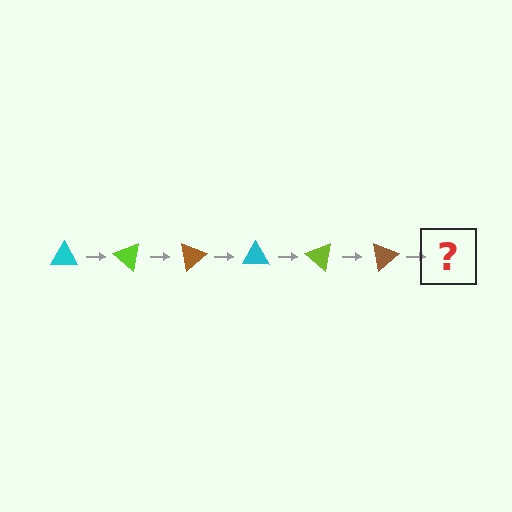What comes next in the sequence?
The next element should be a cyan triangle, rotated 240 degrees from the start.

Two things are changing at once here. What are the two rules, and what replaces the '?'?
The two rules are that it rotates 40 degrees each step and the color cycles through cyan, lime, and brown. The '?' should be a cyan triangle, rotated 240 degrees from the start.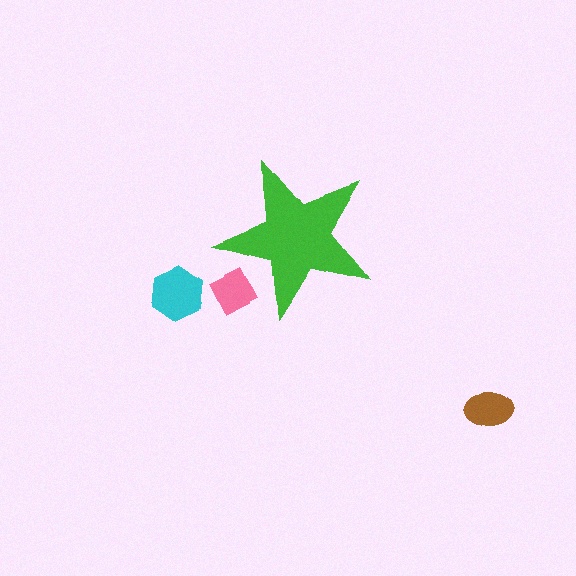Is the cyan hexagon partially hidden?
No, the cyan hexagon is fully visible.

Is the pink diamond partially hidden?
Yes, the pink diamond is partially hidden behind the green star.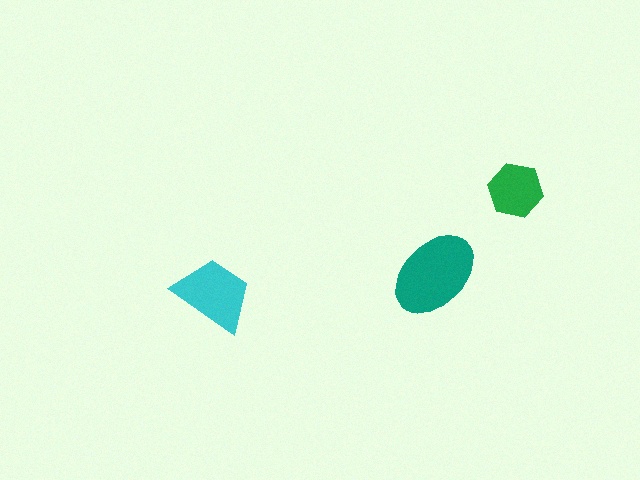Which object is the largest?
The teal ellipse.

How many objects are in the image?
There are 3 objects in the image.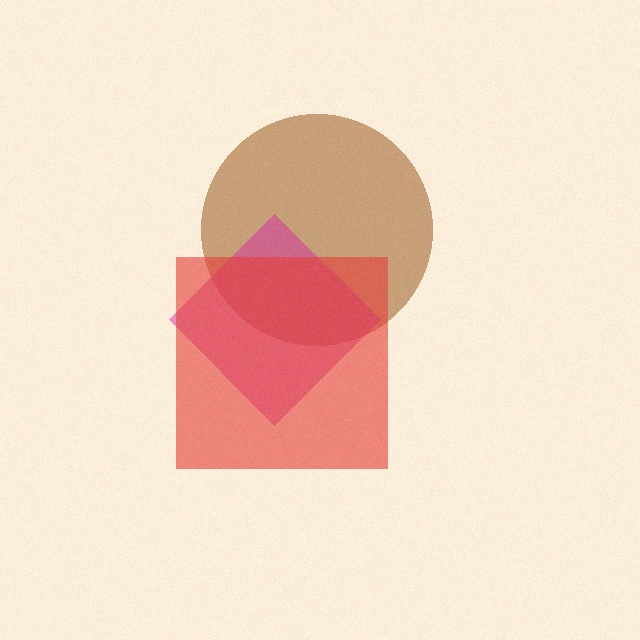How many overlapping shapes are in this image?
There are 3 overlapping shapes in the image.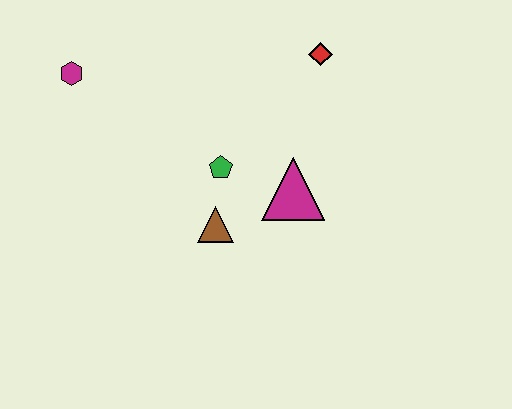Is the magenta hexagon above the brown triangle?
Yes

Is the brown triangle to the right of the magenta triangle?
No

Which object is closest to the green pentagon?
The brown triangle is closest to the green pentagon.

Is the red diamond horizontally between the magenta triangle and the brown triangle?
No